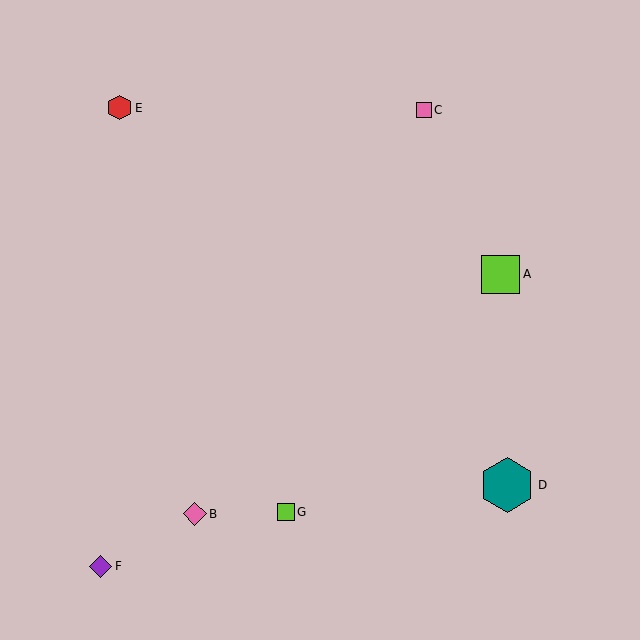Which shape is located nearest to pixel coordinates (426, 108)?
The pink square (labeled C) at (424, 110) is nearest to that location.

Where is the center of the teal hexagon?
The center of the teal hexagon is at (507, 485).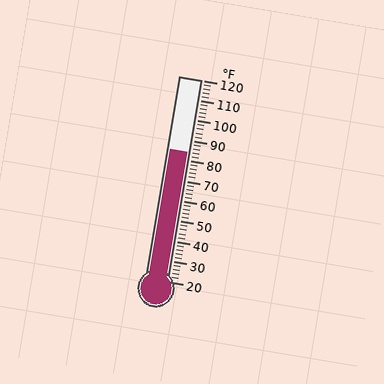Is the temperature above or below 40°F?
The temperature is above 40°F.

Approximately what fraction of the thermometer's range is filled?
The thermometer is filled to approximately 65% of its range.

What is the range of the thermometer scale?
The thermometer scale ranges from 20°F to 120°F.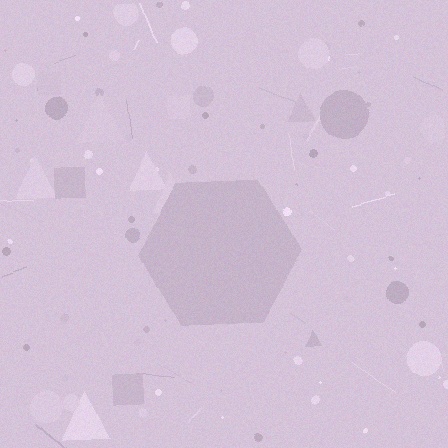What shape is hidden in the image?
A hexagon is hidden in the image.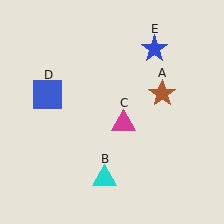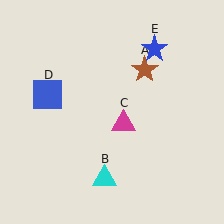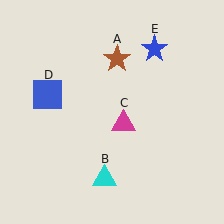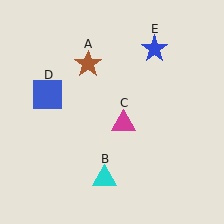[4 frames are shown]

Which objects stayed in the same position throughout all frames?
Cyan triangle (object B) and magenta triangle (object C) and blue square (object D) and blue star (object E) remained stationary.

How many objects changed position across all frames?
1 object changed position: brown star (object A).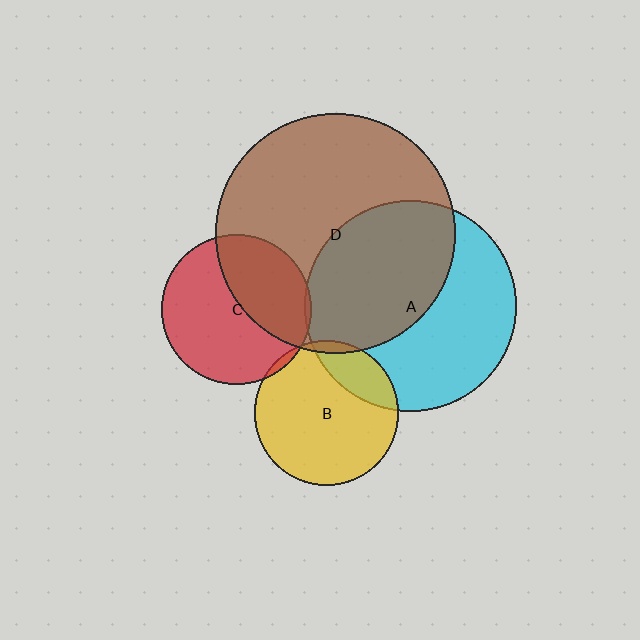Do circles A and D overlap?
Yes.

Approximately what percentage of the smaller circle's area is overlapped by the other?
Approximately 50%.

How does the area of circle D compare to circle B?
Approximately 2.8 times.